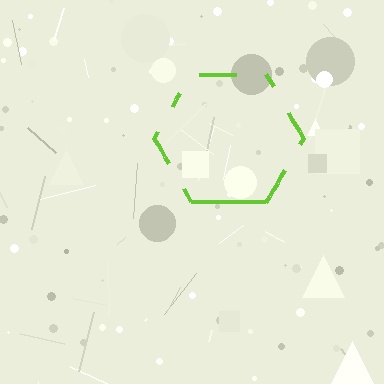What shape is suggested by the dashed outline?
The dashed outline suggests a hexagon.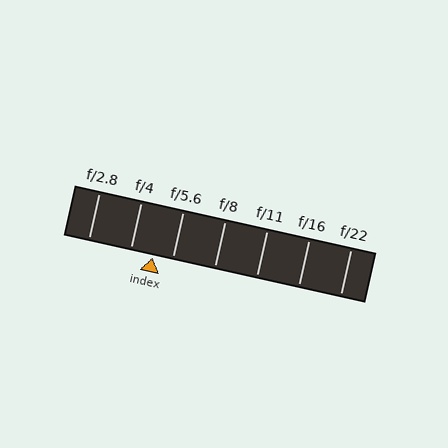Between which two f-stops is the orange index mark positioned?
The index mark is between f/4 and f/5.6.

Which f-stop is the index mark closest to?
The index mark is closest to f/5.6.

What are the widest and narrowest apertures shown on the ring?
The widest aperture shown is f/2.8 and the narrowest is f/22.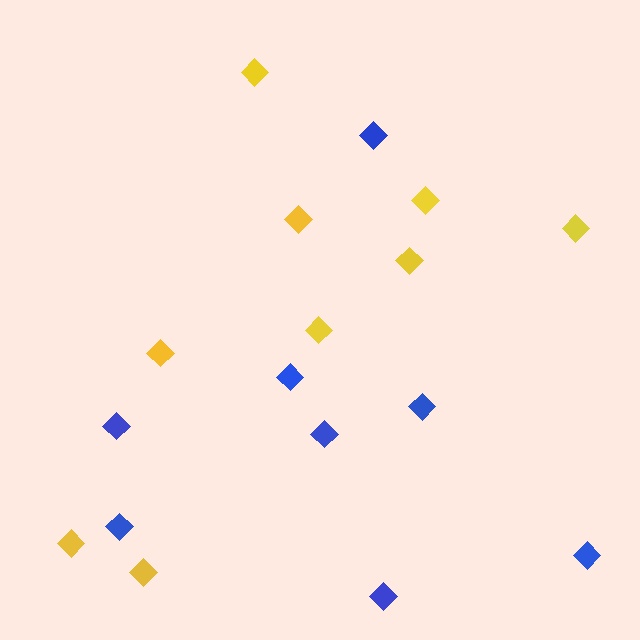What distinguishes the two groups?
There are 2 groups: one group of yellow diamonds (9) and one group of blue diamonds (8).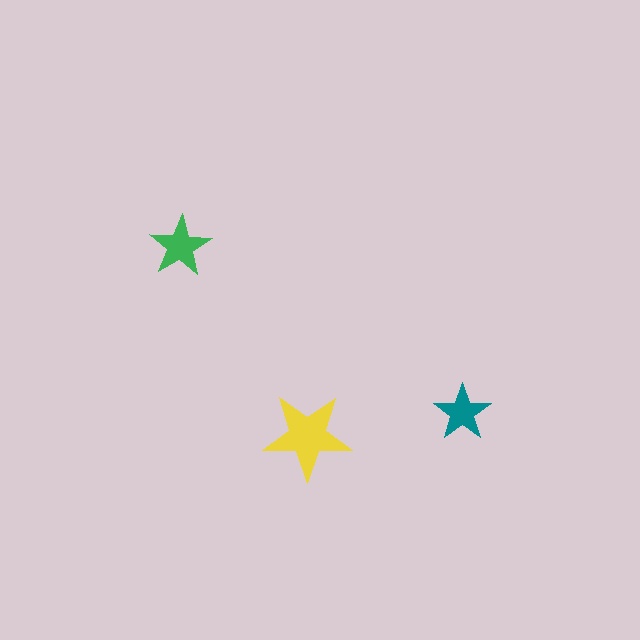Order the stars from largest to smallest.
the yellow one, the green one, the teal one.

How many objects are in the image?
There are 3 objects in the image.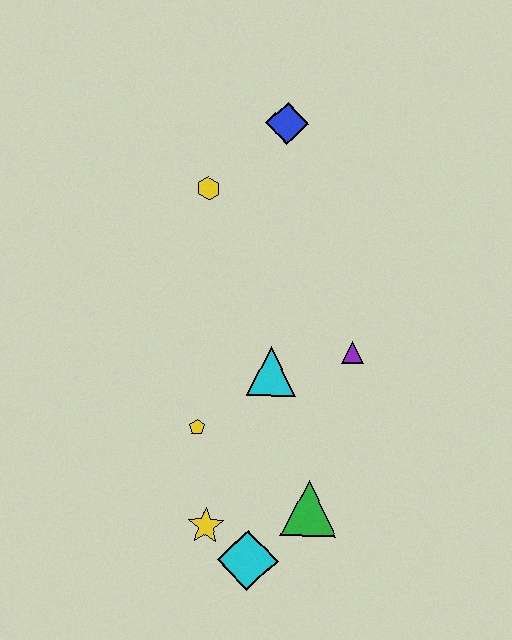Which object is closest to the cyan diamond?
The yellow star is closest to the cyan diamond.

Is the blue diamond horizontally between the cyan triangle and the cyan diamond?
No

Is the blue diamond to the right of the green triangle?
No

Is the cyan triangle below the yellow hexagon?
Yes